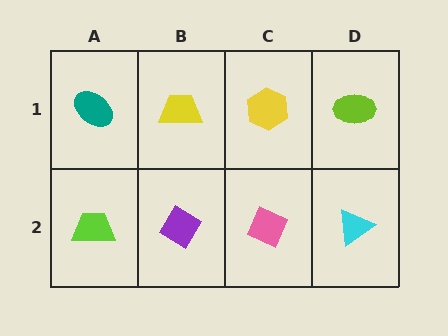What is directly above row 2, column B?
A yellow trapezoid.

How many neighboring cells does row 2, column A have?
2.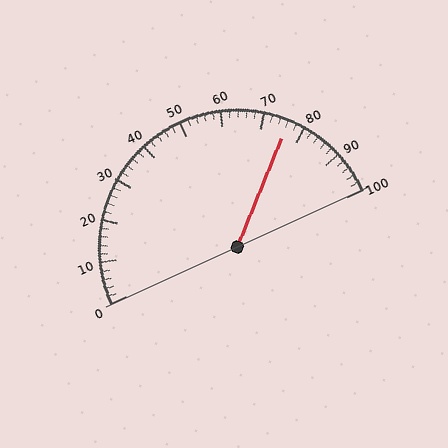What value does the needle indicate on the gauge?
The needle indicates approximately 76.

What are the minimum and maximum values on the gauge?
The gauge ranges from 0 to 100.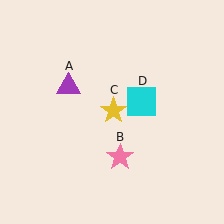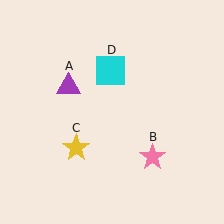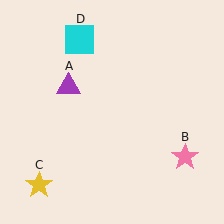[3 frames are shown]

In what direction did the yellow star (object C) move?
The yellow star (object C) moved down and to the left.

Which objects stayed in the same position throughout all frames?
Purple triangle (object A) remained stationary.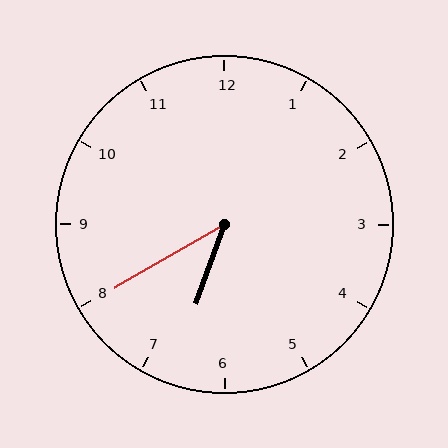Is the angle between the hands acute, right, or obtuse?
It is acute.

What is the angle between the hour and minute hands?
Approximately 40 degrees.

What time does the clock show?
6:40.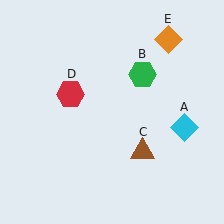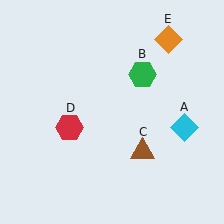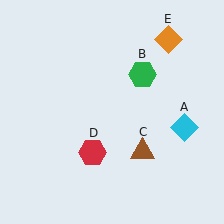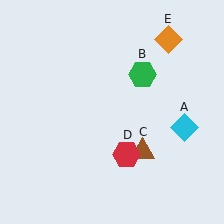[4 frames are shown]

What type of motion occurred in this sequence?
The red hexagon (object D) rotated counterclockwise around the center of the scene.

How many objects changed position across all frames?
1 object changed position: red hexagon (object D).